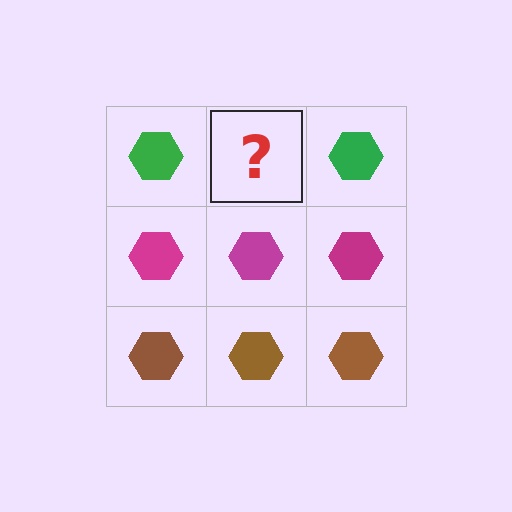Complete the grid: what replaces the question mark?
The question mark should be replaced with a green hexagon.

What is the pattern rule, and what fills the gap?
The rule is that each row has a consistent color. The gap should be filled with a green hexagon.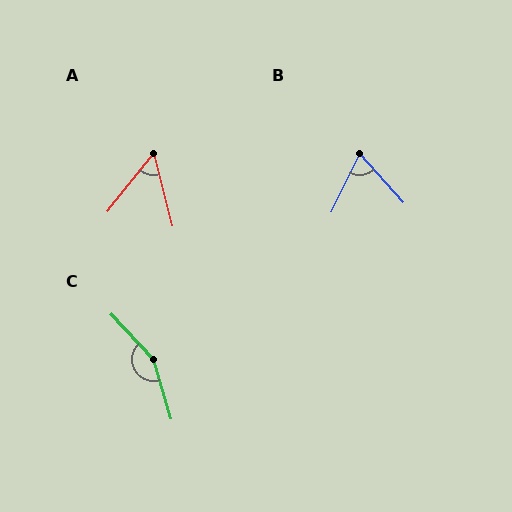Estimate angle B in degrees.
Approximately 68 degrees.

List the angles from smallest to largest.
A (53°), B (68°), C (153°).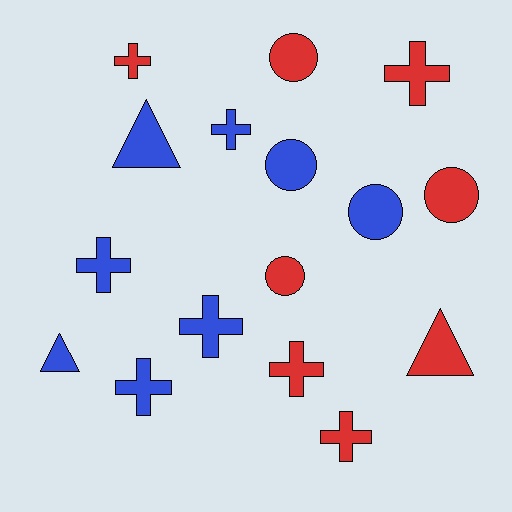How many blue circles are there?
There are 2 blue circles.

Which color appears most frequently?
Red, with 8 objects.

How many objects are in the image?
There are 16 objects.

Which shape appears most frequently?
Cross, with 8 objects.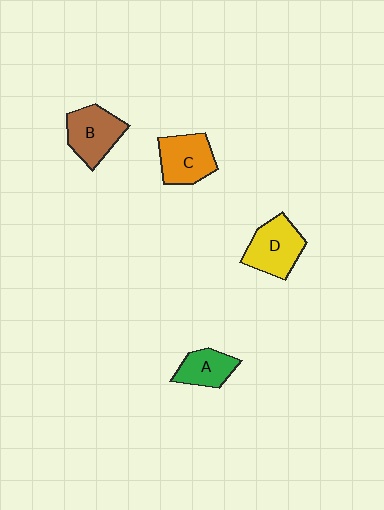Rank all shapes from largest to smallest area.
From largest to smallest: D (yellow), B (brown), C (orange), A (green).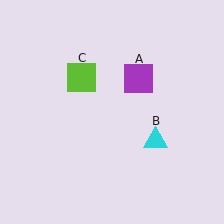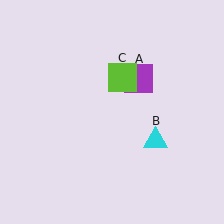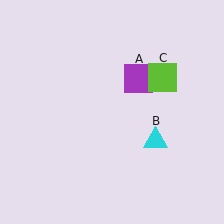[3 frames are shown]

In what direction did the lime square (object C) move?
The lime square (object C) moved right.